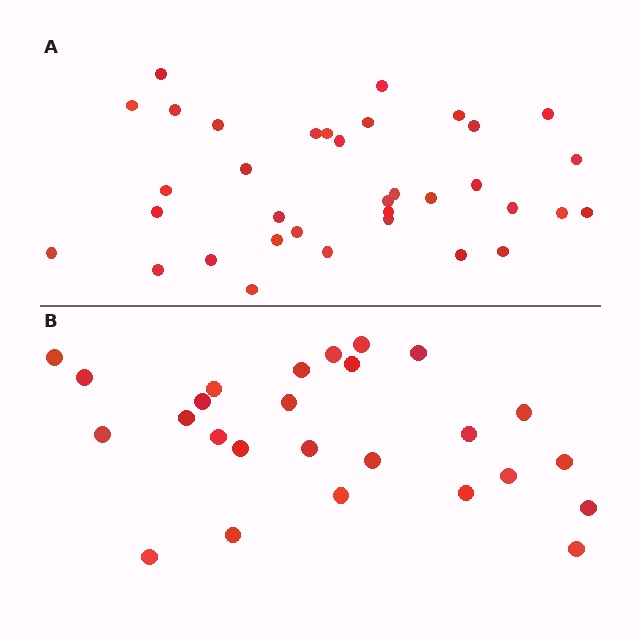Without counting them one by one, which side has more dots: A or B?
Region A (the top region) has more dots.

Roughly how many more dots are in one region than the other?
Region A has roughly 8 or so more dots than region B.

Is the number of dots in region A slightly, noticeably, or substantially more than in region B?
Region A has noticeably more, but not dramatically so. The ratio is roughly 1.3 to 1.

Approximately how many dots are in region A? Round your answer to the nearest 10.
About 40 dots. (The exact count is 35, which rounds to 40.)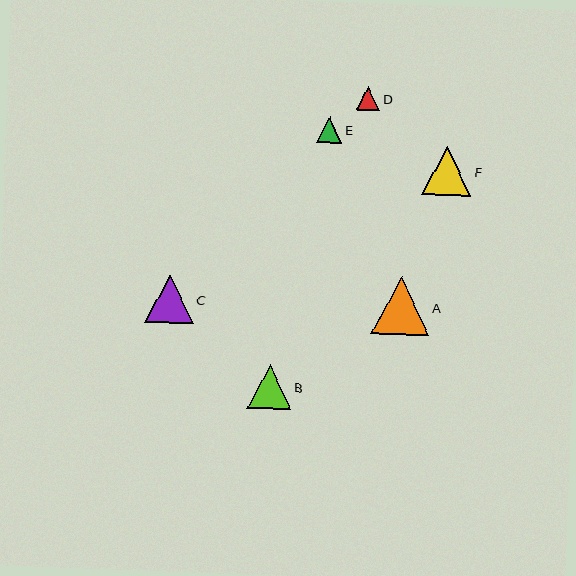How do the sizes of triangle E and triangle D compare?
Triangle E and triangle D are approximately the same size.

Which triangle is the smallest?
Triangle D is the smallest with a size of approximately 23 pixels.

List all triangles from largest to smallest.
From largest to smallest: A, F, C, B, E, D.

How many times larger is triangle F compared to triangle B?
Triangle F is approximately 1.1 times the size of triangle B.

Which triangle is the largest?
Triangle A is the largest with a size of approximately 57 pixels.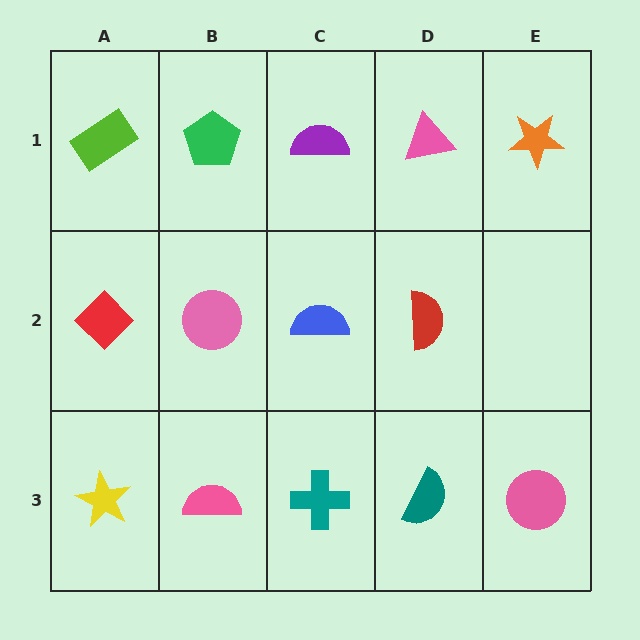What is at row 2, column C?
A blue semicircle.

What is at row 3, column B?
A pink semicircle.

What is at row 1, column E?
An orange star.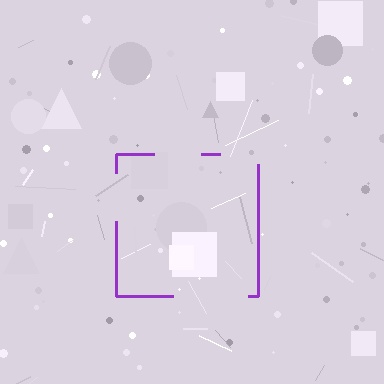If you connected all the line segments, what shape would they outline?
They would outline a square.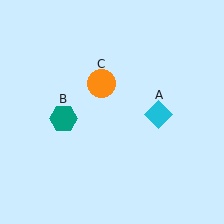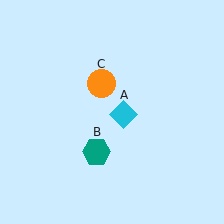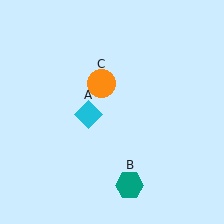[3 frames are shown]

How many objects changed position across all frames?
2 objects changed position: cyan diamond (object A), teal hexagon (object B).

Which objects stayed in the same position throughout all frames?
Orange circle (object C) remained stationary.